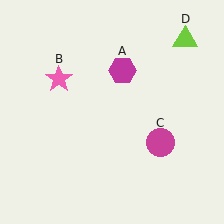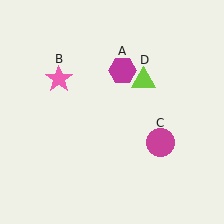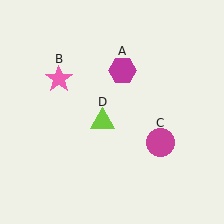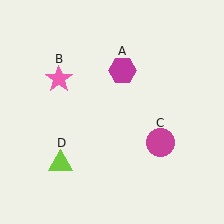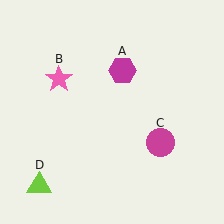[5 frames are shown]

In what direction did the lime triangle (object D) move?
The lime triangle (object D) moved down and to the left.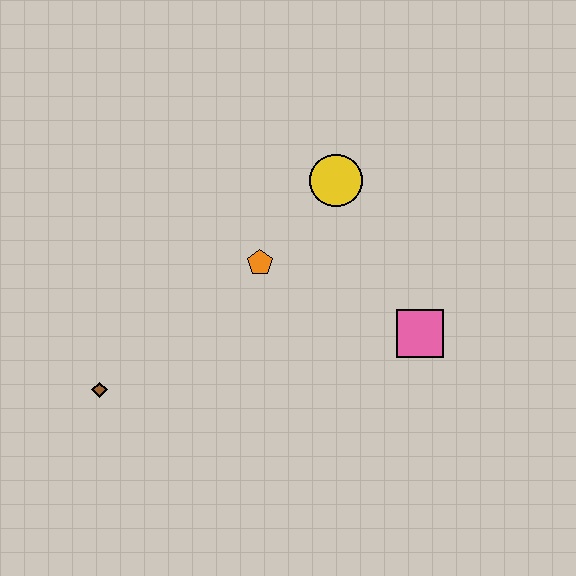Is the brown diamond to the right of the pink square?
No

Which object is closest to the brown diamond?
The orange pentagon is closest to the brown diamond.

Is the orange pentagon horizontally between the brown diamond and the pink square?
Yes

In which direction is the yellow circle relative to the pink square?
The yellow circle is above the pink square.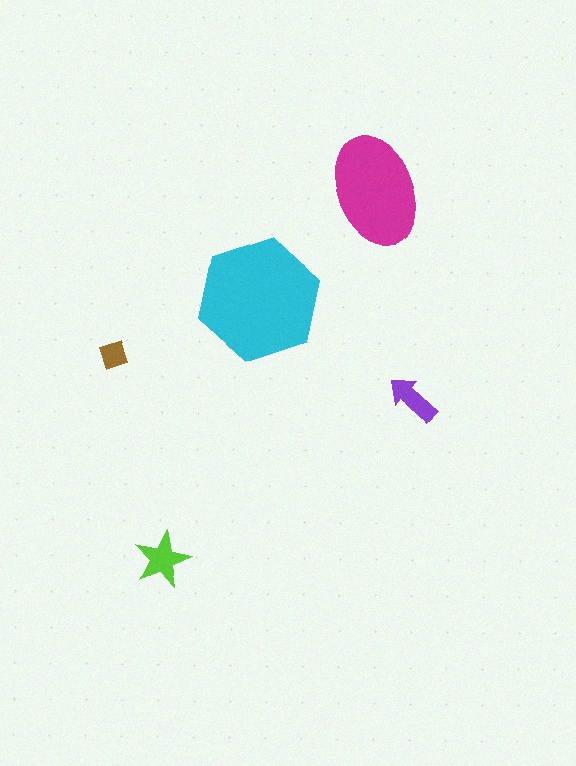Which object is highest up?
The magenta ellipse is topmost.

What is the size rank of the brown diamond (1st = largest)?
5th.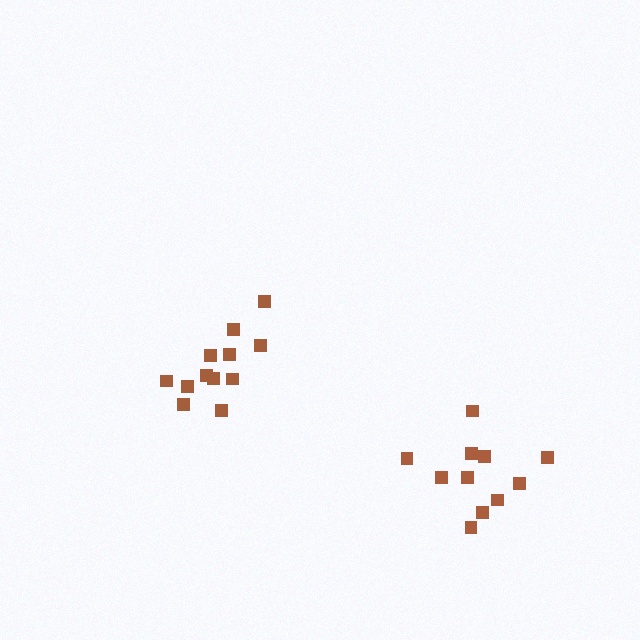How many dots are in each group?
Group 1: 12 dots, Group 2: 11 dots (23 total).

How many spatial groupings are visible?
There are 2 spatial groupings.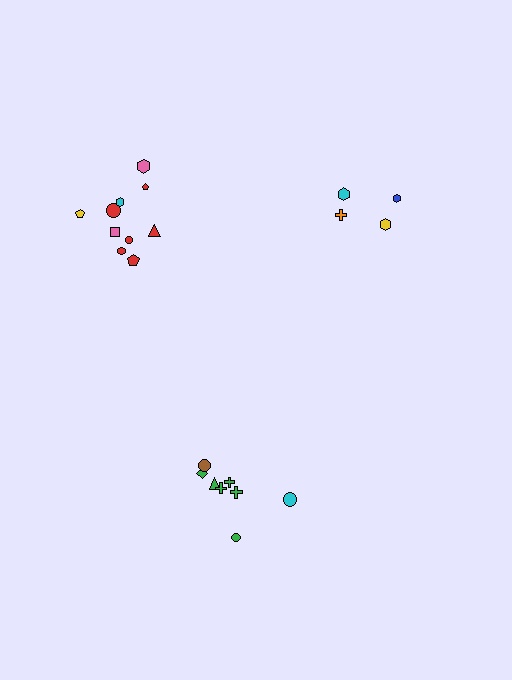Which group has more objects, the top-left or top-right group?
The top-left group.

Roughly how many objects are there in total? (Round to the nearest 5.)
Roughly 20 objects in total.